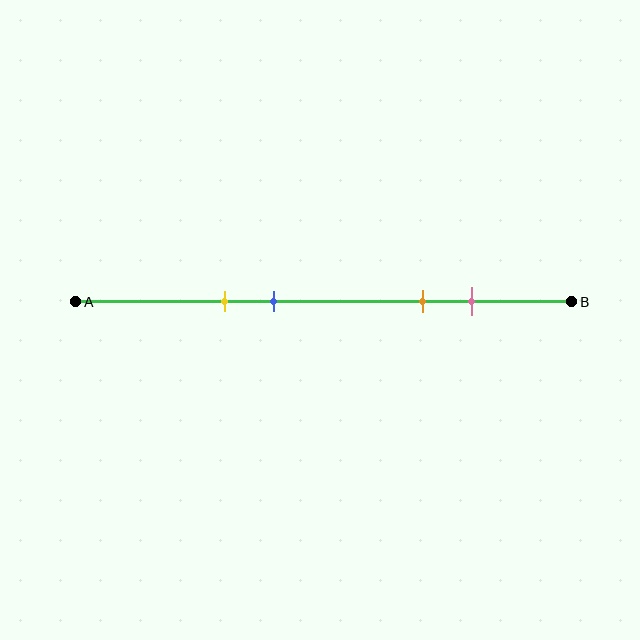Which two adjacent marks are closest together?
The yellow and blue marks are the closest adjacent pair.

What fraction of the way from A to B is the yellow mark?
The yellow mark is approximately 30% (0.3) of the way from A to B.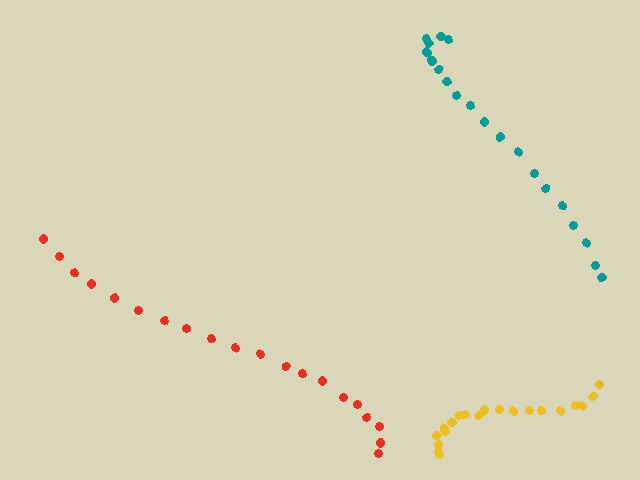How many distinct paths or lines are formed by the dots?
There are 3 distinct paths.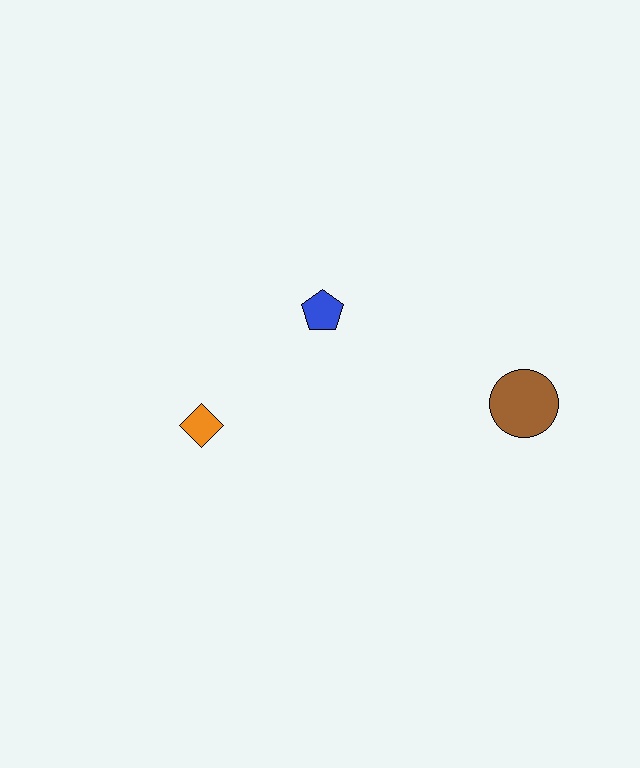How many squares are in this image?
There are no squares.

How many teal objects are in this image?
There are no teal objects.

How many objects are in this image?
There are 3 objects.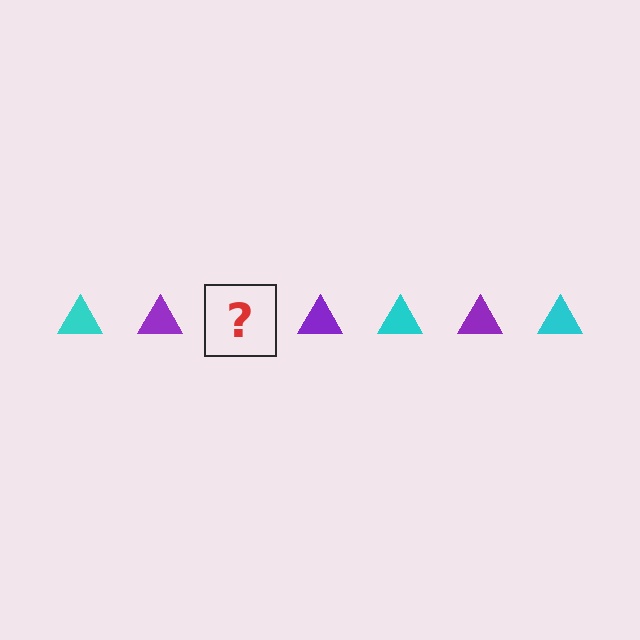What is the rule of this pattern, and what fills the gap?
The rule is that the pattern cycles through cyan, purple triangles. The gap should be filled with a cyan triangle.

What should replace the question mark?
The question mark should be replaced with a cyan triangle.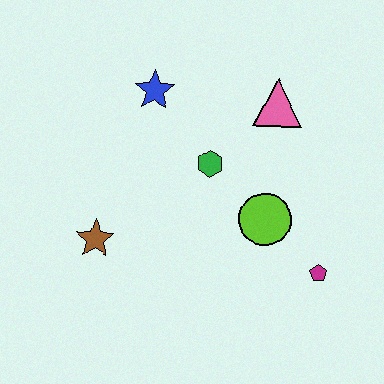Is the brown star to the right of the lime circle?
No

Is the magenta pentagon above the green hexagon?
No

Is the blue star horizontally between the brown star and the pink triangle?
Yes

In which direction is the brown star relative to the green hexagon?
The brown star is to the left of the green hexagon.